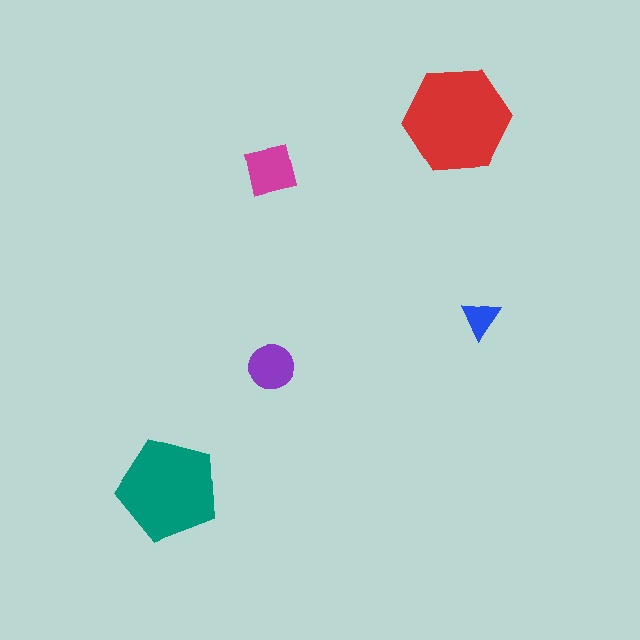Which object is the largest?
The red hexagon.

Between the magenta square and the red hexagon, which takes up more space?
The red hexagon.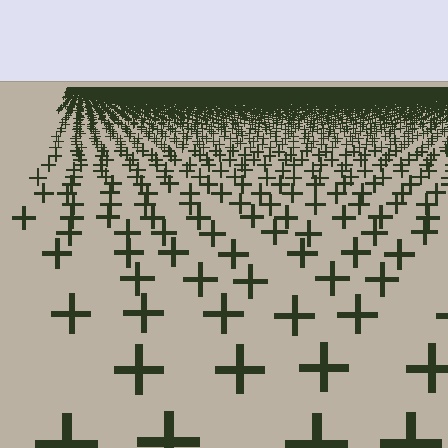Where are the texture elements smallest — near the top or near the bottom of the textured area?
Near the top.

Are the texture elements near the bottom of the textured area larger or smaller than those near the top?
Larger. Near the bottom, elements are closer to the viewer and appear at a bigger on-screen size.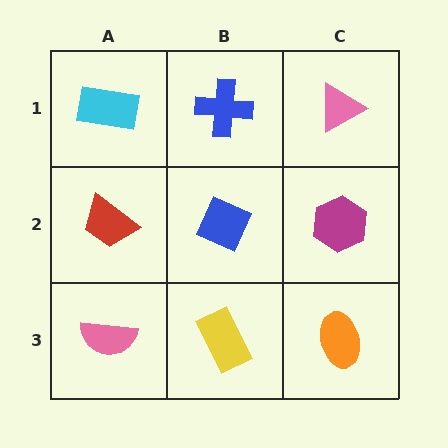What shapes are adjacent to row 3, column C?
A magenta hexagon (row 2, column C), a yellow rectangle (row 3, column B).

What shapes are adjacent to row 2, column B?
A blue cross (row 1, column B), a yellow rectangle (row 3, column B), a red trapezoid (row 2, column A), a magenta hexagon (row 2, column C).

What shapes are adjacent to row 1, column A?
A red trapezoid (row 2, column A), a blue cross (row 1, column B).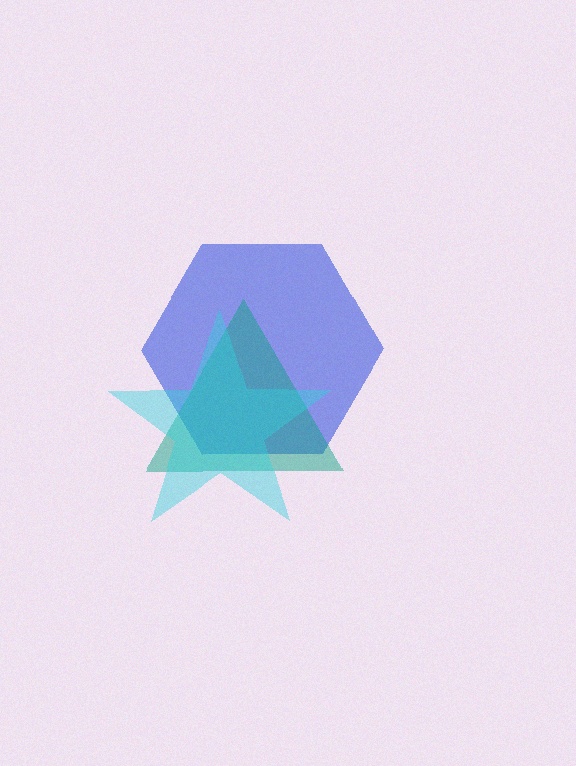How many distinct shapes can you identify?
There are 3 distinct shapes: a blue hexagon, a teal triangle, a cyan star.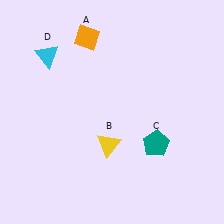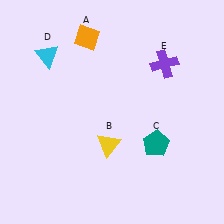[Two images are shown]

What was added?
A purple cross (E) was added in Image 2.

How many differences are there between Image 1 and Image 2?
There is 1 difference between the two images.